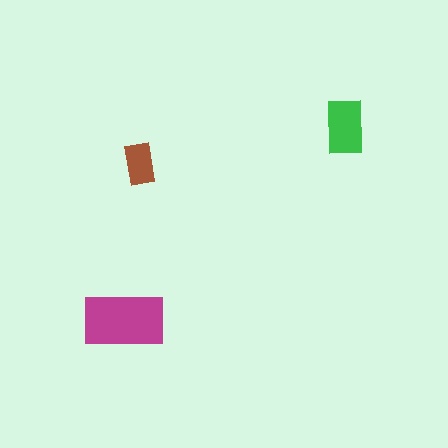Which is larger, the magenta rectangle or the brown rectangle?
The magenta one.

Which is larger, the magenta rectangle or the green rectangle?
The magenta one.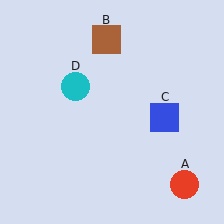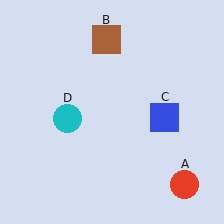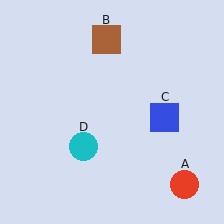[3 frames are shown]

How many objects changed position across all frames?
1 object changed position: cyan circle (object D).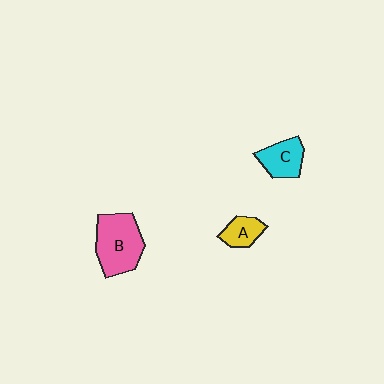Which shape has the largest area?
Shape B (pink).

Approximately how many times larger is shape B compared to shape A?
Approximately 2.4 times.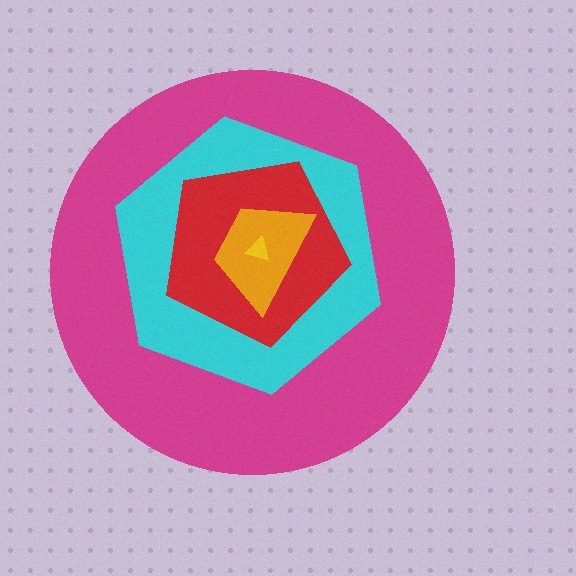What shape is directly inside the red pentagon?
The orange trapezoid.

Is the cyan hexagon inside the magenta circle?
Yes.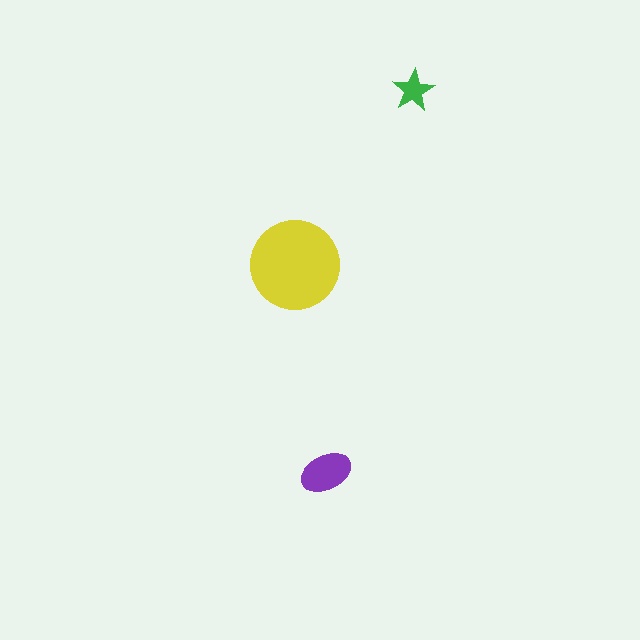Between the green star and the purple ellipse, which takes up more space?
The purple ellipse.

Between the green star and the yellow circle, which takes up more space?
The yellow circle.